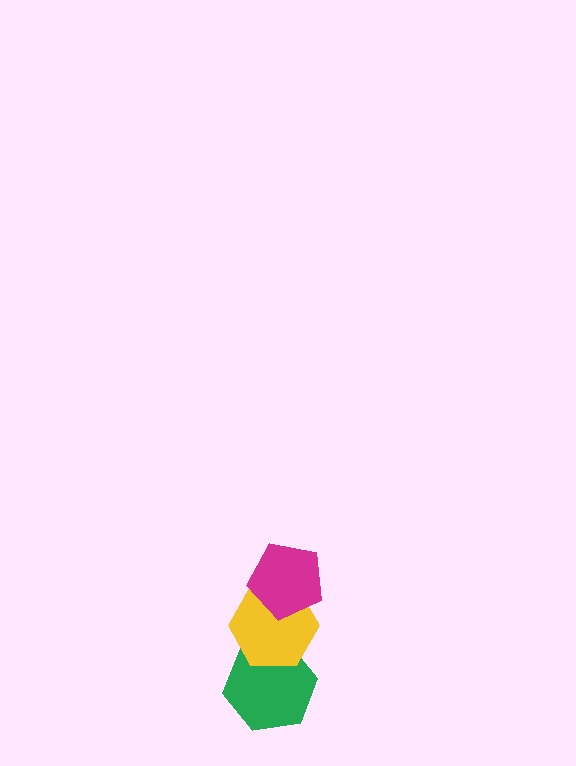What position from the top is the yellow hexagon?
The yellow hexagon is 2nd from the top.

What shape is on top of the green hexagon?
The yellow hexagon is on top of the green hexagon.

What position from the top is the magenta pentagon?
The magenta pentagon is 1st from the top.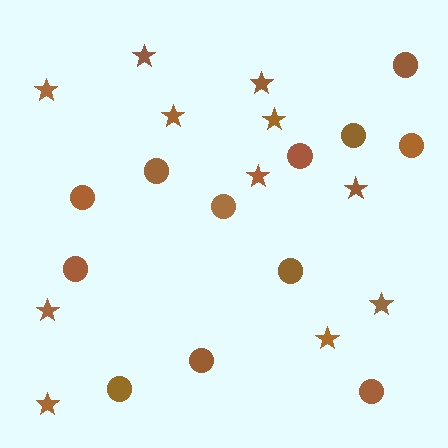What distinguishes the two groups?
There are 2 groups: one group of circles (12) and one group of stars (11).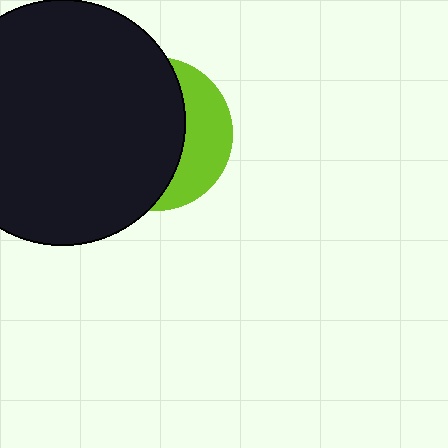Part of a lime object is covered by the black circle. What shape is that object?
It is a circle.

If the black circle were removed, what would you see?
You would see the complete lime circle.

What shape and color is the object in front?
The object in front is a black circle.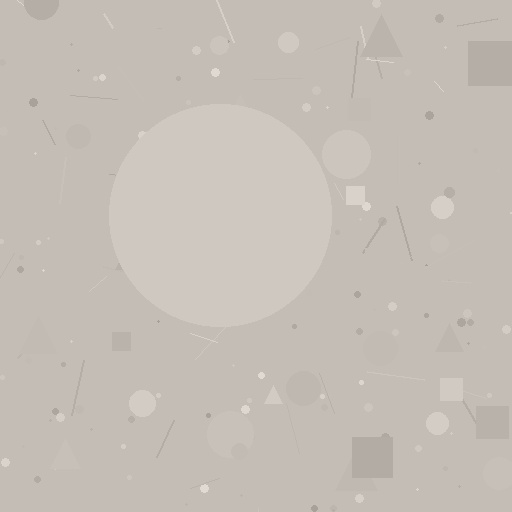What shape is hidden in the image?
A circle is hidden in the image.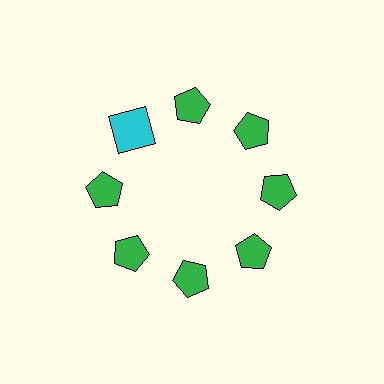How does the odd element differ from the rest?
It differs in both color (cyan instead of green) and shape (square instead of pentagon).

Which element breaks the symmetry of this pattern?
The cyan square at roughly the 10 o'clock position breaks the symmetry. All other shapes are green pentagons.